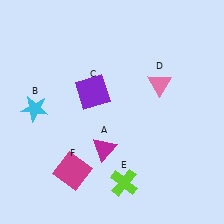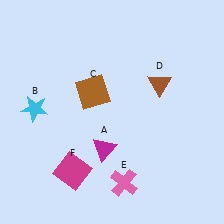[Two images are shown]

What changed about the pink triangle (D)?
In Image 1, D is pink. In Image 2, it changed to brown.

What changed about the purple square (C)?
In Image 1, C is purple. In Image 2, it changed to brown.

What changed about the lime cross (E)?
In Image 1, E is lime. In Image 2, it changed to pink.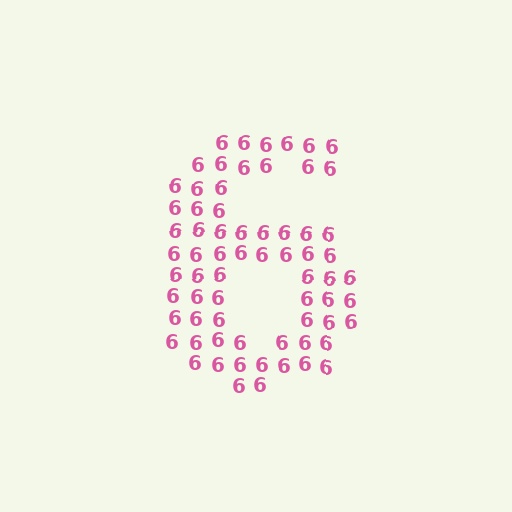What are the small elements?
The small elements are digit 6's.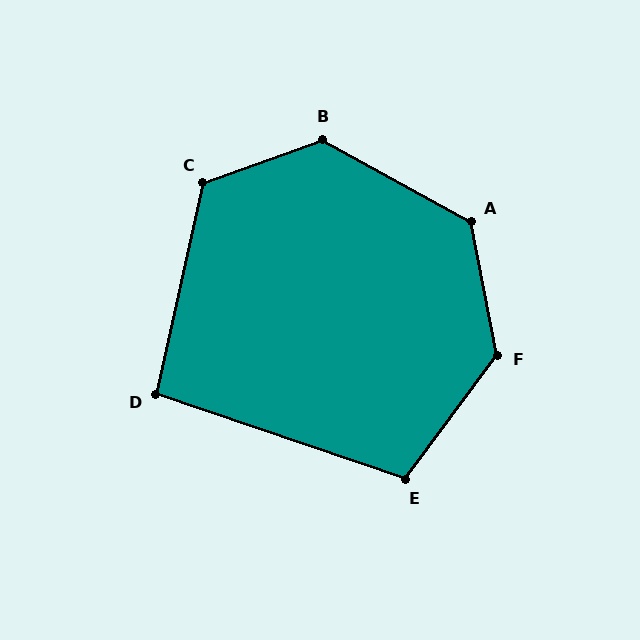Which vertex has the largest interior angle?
F, at approximately 132 degrees.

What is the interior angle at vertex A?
Approximately 130 degrees (obtuse).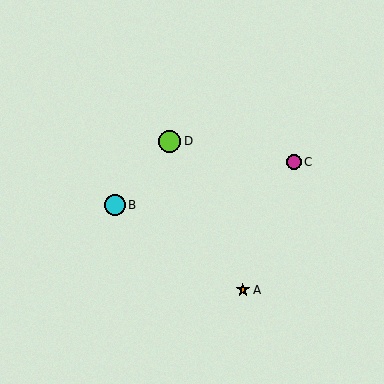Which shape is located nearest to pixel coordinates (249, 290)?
The orange star (labeled A) at (243, 290) is nearest to that location.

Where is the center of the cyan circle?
The center of the cyan circle is at (115, 205).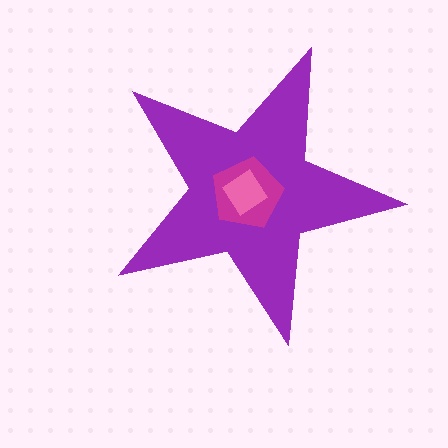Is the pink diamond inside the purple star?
Yes.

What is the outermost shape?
The purple star.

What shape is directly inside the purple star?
The magenta pentagon.